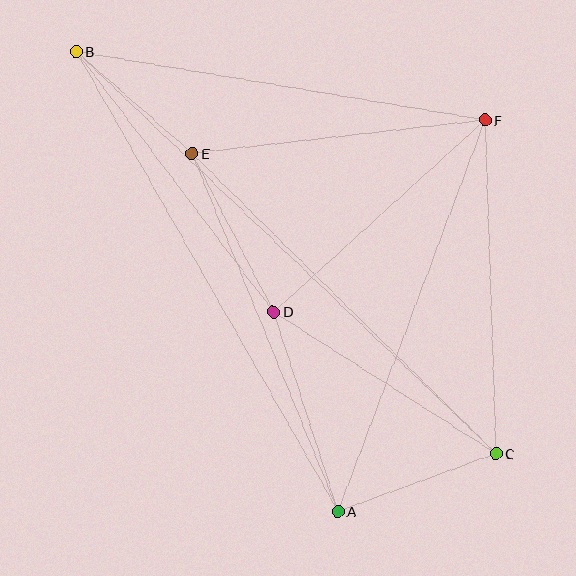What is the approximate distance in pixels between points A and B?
The distance between A and B is approximately 529 pixels.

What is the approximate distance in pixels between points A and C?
The distance between A and C is approximately 168 pixels.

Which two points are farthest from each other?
Points B and C are farthest from each other.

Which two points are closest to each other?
Points B and E are closest to each other.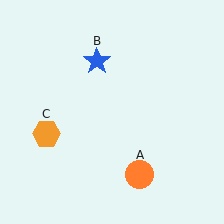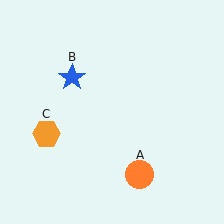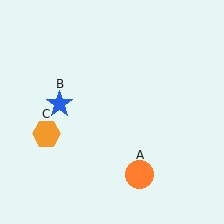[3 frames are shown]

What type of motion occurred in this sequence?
The blue star (object B) rotated counterclockwise around the center of the scene.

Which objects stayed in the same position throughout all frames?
Orange circle (object A) and orange hexagon (object C) remained stationary.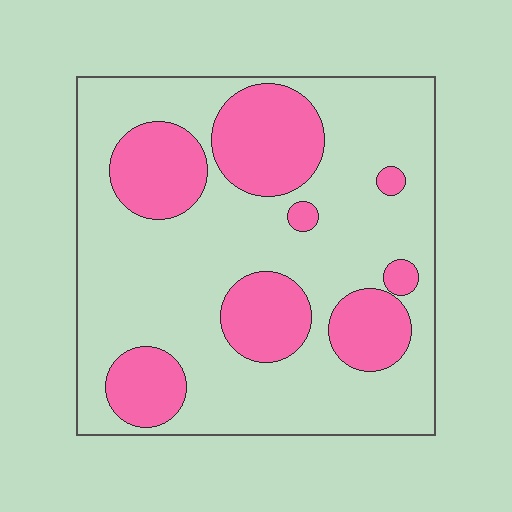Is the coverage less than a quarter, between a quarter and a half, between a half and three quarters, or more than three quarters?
Between a quarter and a half.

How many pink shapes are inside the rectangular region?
8.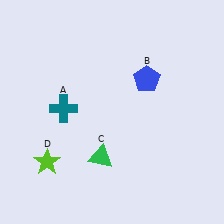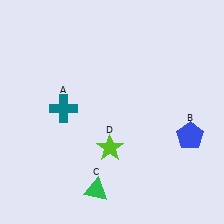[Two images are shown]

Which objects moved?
The objects that moved are: the blue pentagon (B), the green triangle (C), the lime star (D).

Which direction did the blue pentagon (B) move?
The blue pentagon (B) moved down.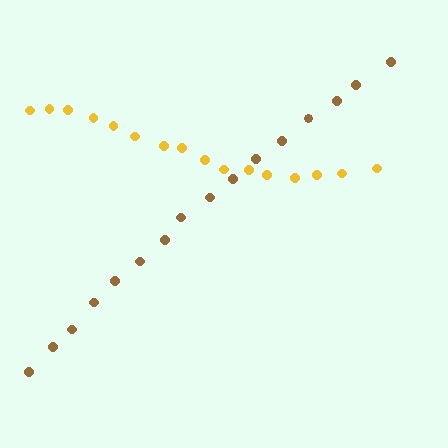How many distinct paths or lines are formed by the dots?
There are 2 distinct paths.